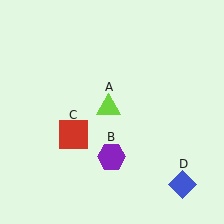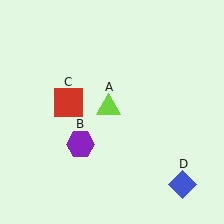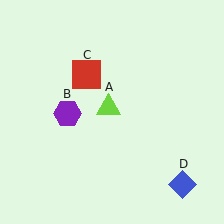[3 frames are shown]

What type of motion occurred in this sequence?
The purple hexagon (object B), red square (object C) rotated clockwise around the center of the scene.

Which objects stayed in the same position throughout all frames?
Lime triangle (object A) and blue diamond (object D) remained stationary.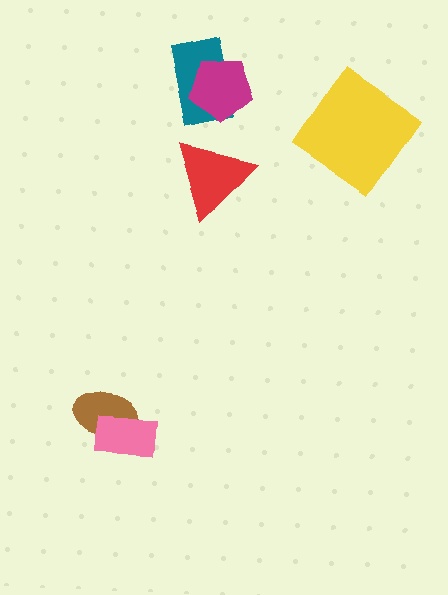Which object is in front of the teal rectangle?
The magenta pentagon is in front of the teal rectangle.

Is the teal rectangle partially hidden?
Yes, it is partially covered by another shape.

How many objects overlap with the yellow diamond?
0 objects overlap with the yellow diamond.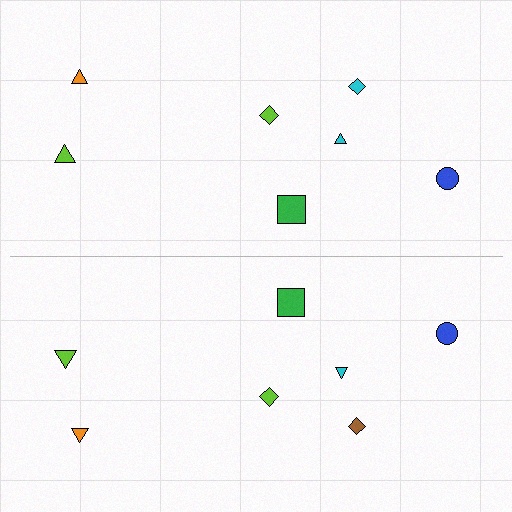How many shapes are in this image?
There are 14 shapes in this image.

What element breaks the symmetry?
The brown diamond on the bottom side breaks the symmetry — its mirror counterpart is cyan.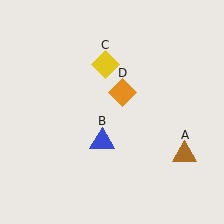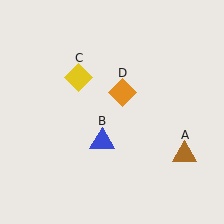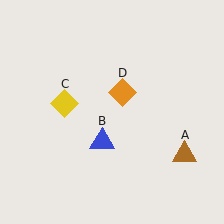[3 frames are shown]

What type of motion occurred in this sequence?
The yellow diamond (object C) rotated counterclockwise around the center of the scene.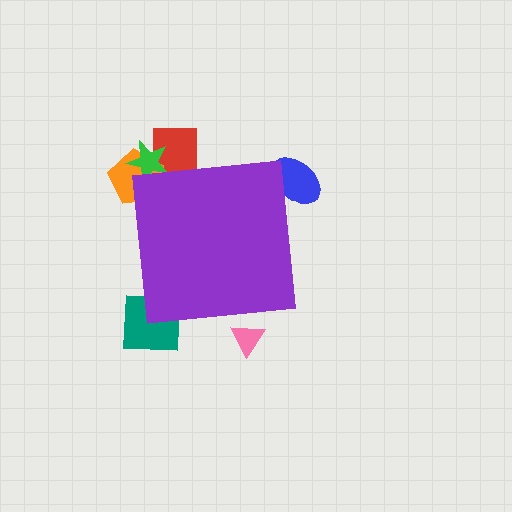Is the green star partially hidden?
Yes, the green star is partially hidden behind the purple square.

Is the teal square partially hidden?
Yes, the teal square is partially hidden behind the purple square.